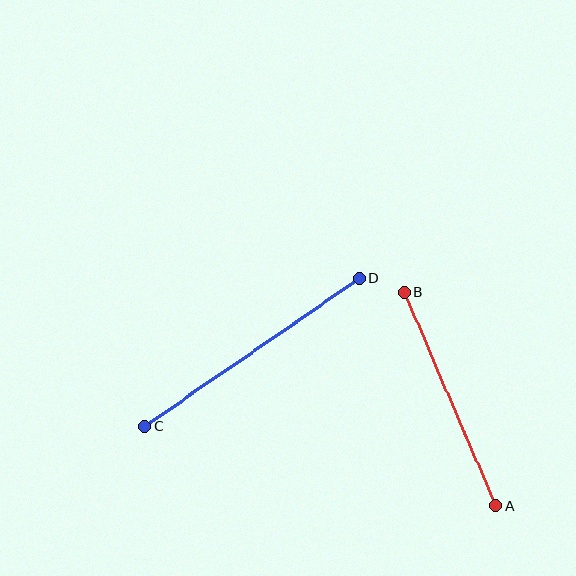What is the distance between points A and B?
The distance is approximately 232 pixels.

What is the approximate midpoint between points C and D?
The midpoint is at approximately (252, 352) pixels.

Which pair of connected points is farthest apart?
Points C and D are farthest apart.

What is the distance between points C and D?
The distance is approximately 261 pixels.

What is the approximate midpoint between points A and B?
The midpoint is at approximately (450, 399) pixels.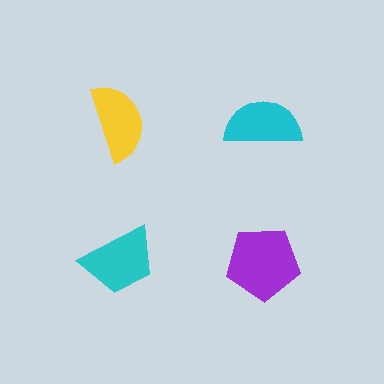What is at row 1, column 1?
A yellow semicircle.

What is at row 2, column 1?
A cyan trapezoid.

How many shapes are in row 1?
2 shapes.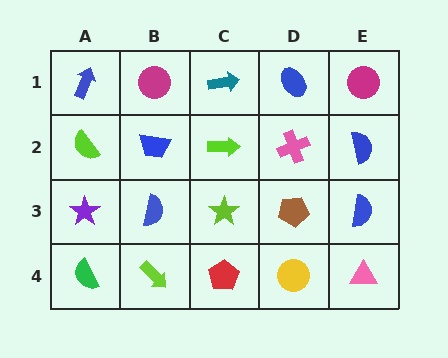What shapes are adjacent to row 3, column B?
A blue trapezoid (row 2, column B), a lime arrow (row 4, column B), a purple star (row 3, column A), a lime star (row 3, column C).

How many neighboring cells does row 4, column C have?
3.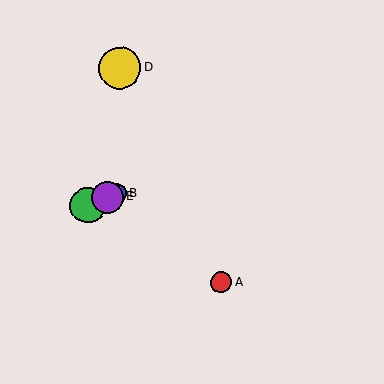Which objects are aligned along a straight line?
Objects B, C, E are aligned along a straight line.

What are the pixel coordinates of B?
Object B is at (116, 194).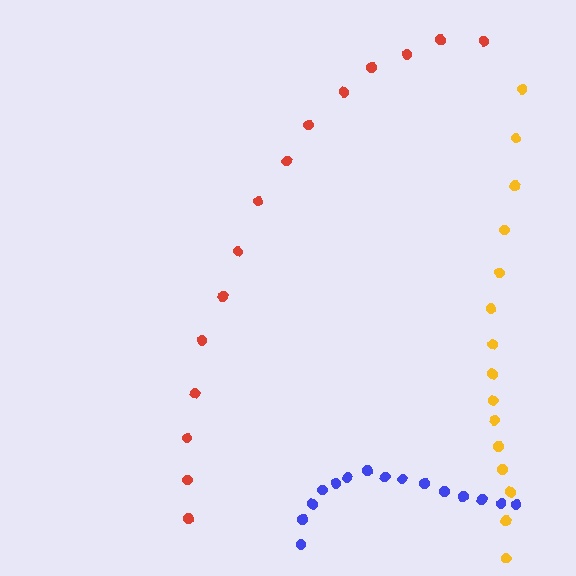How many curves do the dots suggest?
There are 3 distinct paths.